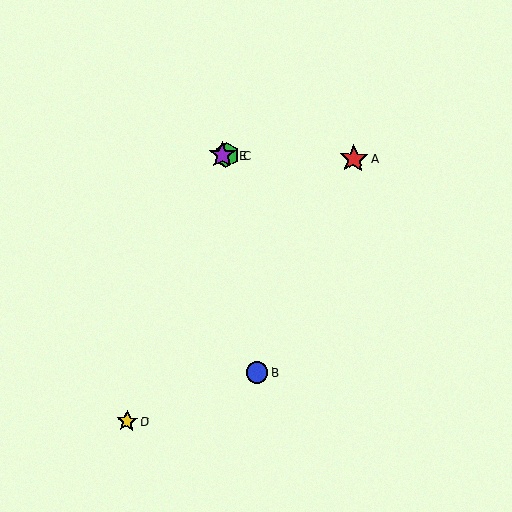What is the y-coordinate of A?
Object A is at y≈159.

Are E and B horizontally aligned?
No, E is at y≈155 and B is at y≈373.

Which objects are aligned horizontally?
Objects A, C, E are aligned horizontally.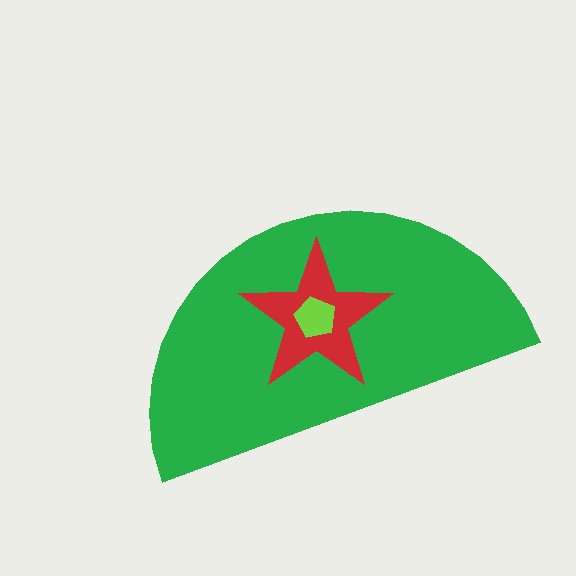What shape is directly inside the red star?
The lime pentagon.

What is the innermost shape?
The lime pentagon.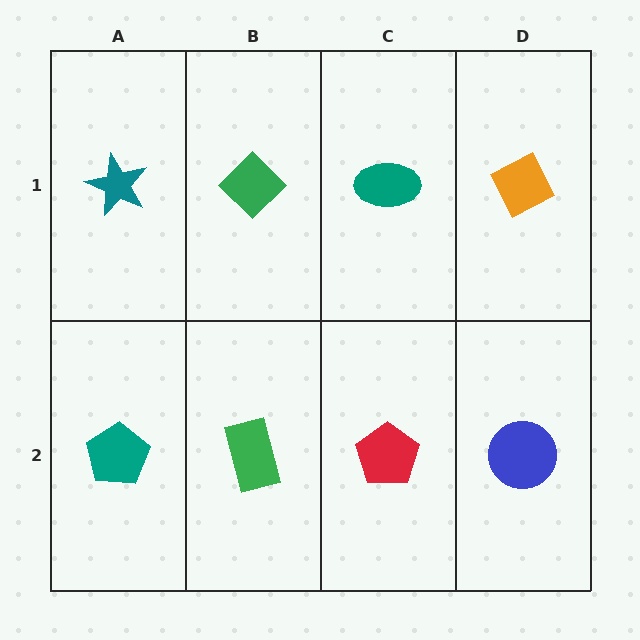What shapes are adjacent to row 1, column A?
A teal pentagon (row 2, column A), a green diamond (row 1, column B).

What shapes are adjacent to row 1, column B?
A green rectangle (row 2, column B), a teal star (row 1, column A), a teal ellipse (row 1, column C).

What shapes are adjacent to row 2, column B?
A green diamond (row 1, column B), a teal pentagon (row 2, column A), a red pentagon (row 2, column C).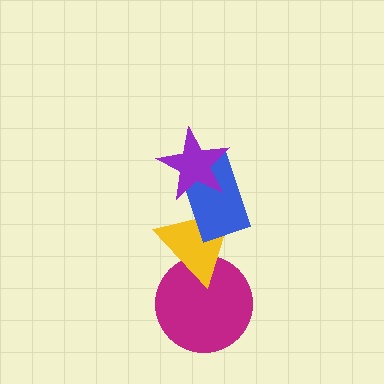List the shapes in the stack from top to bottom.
From top to bottom: the purple star, the blue rectangle, the yellow triangle, the magenta circle.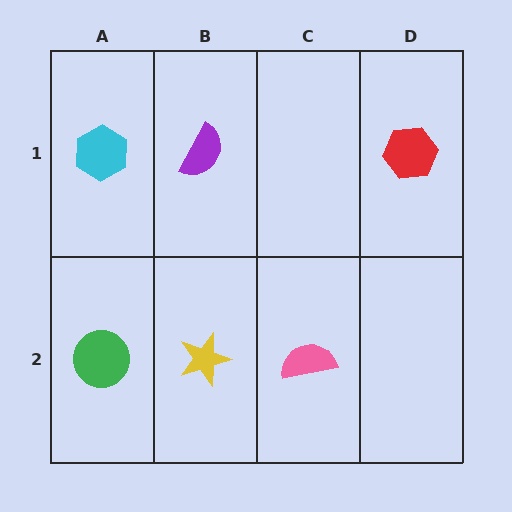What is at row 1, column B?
A purple semicircle.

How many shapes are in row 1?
3 shapes.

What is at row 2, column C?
A pink semicircle.